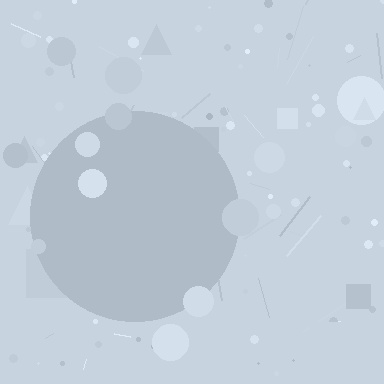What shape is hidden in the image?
A circle is hidden in the image.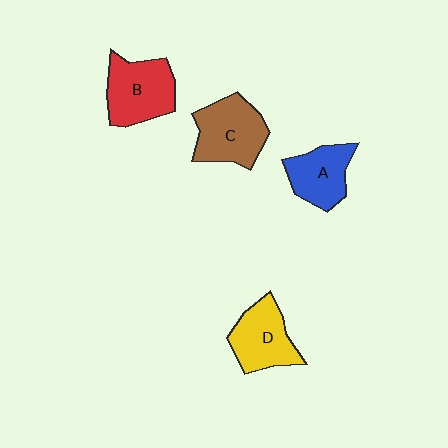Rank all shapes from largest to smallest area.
From largest to smallest: B (red), C (brown), D (yellow), A (blue).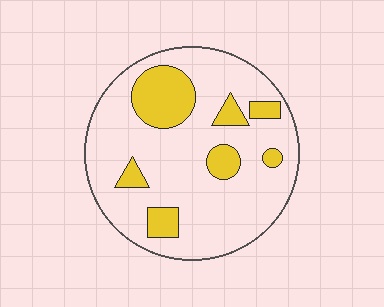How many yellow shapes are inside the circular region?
7.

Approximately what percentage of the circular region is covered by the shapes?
Approximately 20%.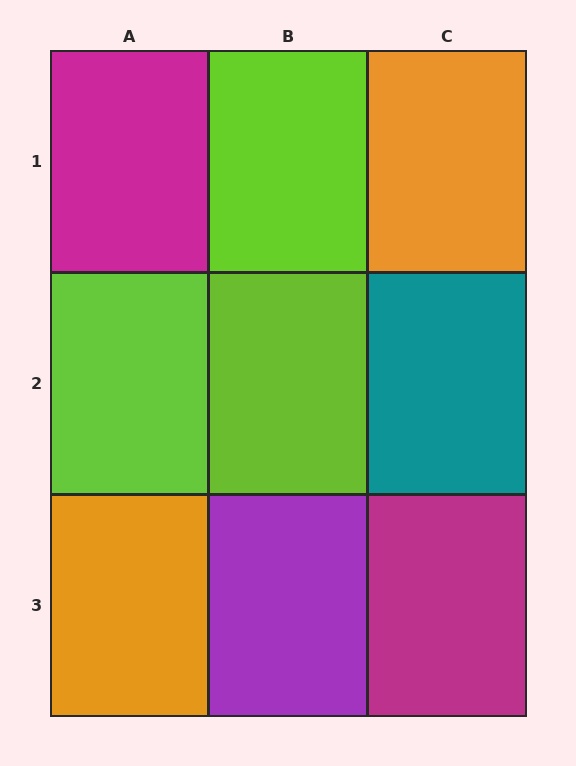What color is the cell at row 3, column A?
Orange.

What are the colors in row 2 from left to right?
Lime, lime, teal.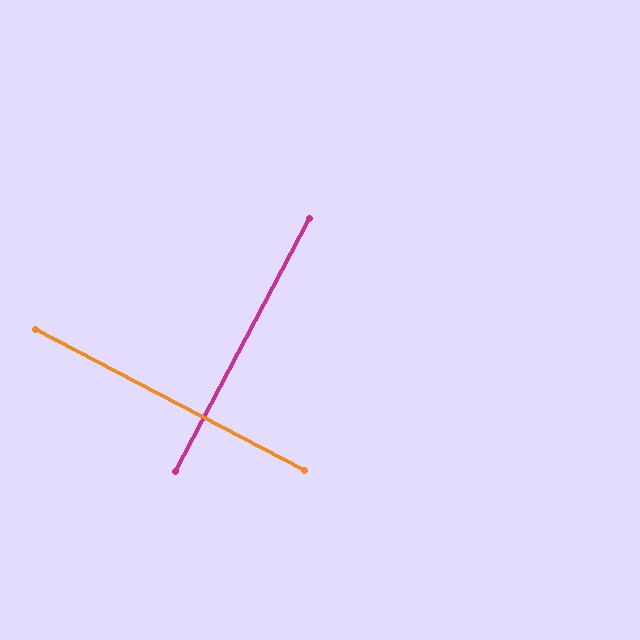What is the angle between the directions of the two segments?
Approximately 90 degrees.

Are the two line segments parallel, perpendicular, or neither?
Perpendicular — they meet at approximately 90°.